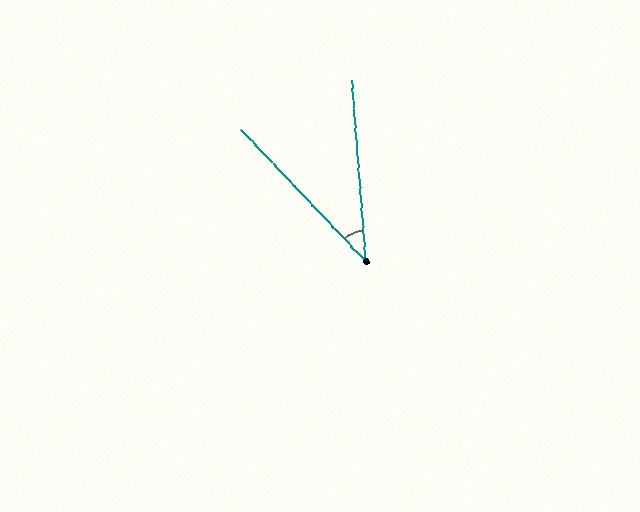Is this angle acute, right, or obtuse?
It is acute.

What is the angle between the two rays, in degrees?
Approximately 39 degrees.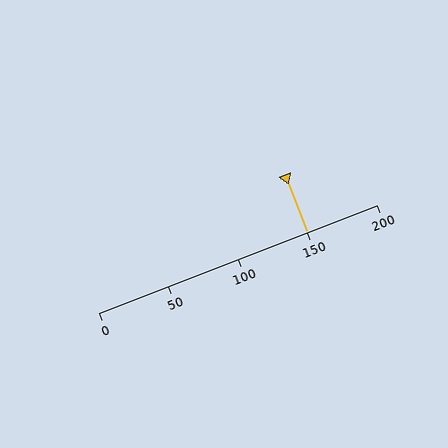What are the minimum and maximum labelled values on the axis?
The axis runs from 0 to 200.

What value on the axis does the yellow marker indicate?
The marker indicates approximately 150.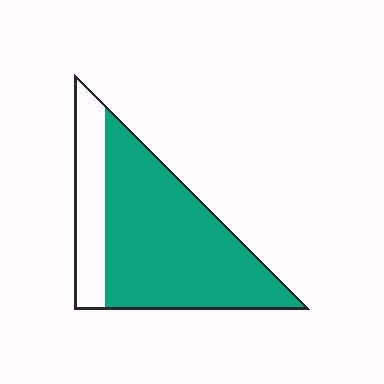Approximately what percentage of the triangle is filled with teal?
Approximately 75%.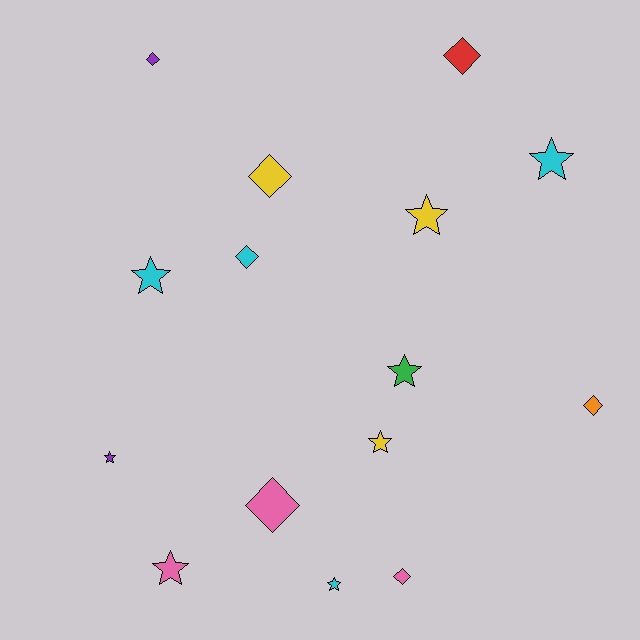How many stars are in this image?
There are 8 stars.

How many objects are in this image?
There are 15 objects.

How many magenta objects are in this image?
There are no magenta objects.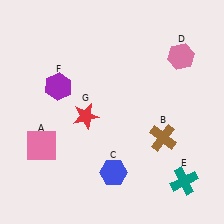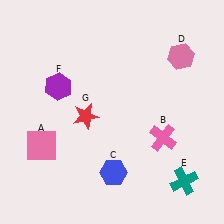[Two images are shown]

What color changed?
The cross (B) changed from brown in Image 1 to pink in Image 2.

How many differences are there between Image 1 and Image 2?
There is 1 difference between the two images.